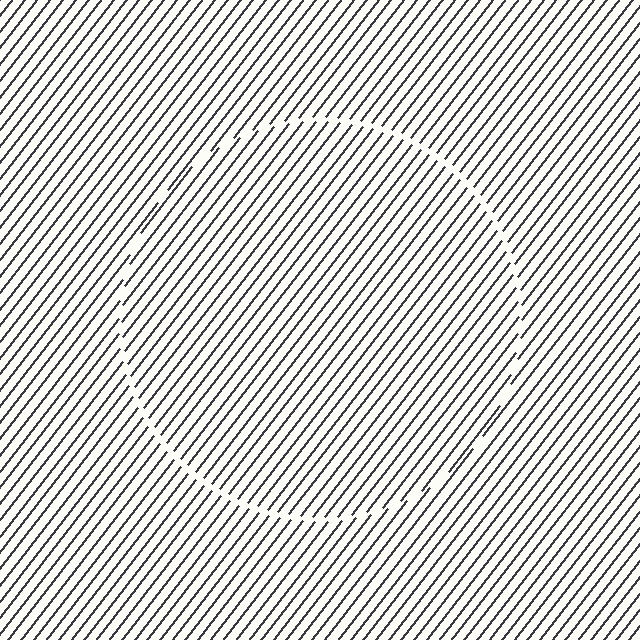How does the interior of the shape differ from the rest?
The interior of the shape contains the same grating, shifted by half a period — the contour is defined by the phase discontinuity where line-ends from the inner and outer gratings abut.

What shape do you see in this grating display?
An illusory circle. The interior of the shape contains the same grating, shifted by half a period — the contour is defined by the phase discontinuity where line-ends from the inner and outer gratings abut.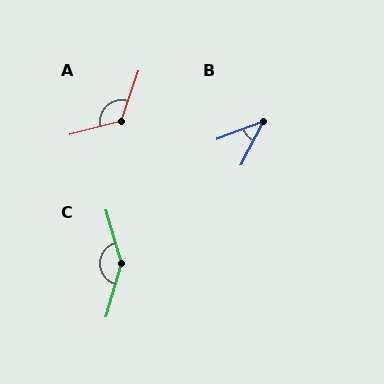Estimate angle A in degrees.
Approximately 123 degrees.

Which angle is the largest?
C, at approximately 147 degrees.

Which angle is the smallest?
B, at approximately 42 degrees.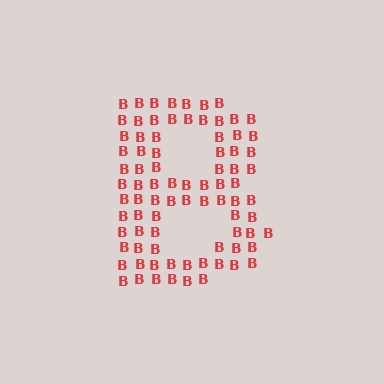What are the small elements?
The small elements are letter B's.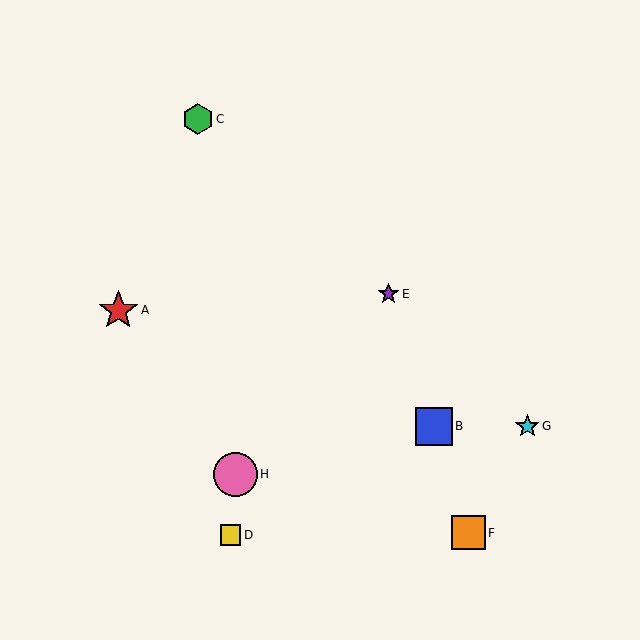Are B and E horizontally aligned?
No, B is at y≈426 and E is at y≈294.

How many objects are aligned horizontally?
2 objects (B, G) are aligned horizontally.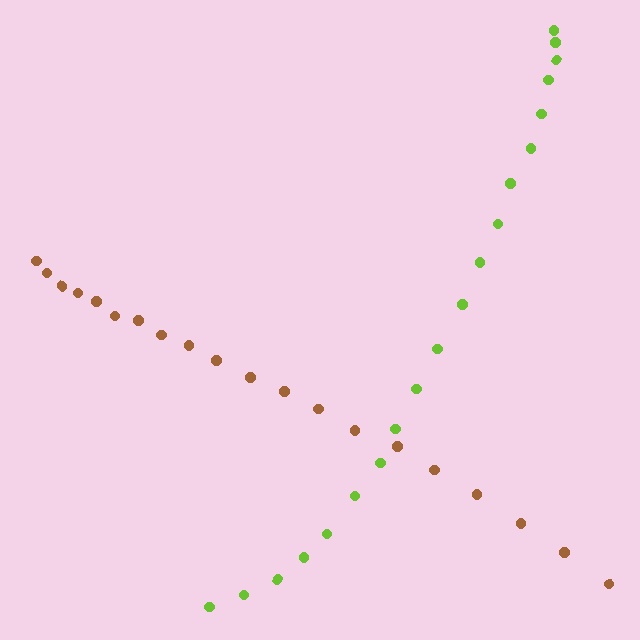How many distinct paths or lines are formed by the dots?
There are 2 distinct paths.